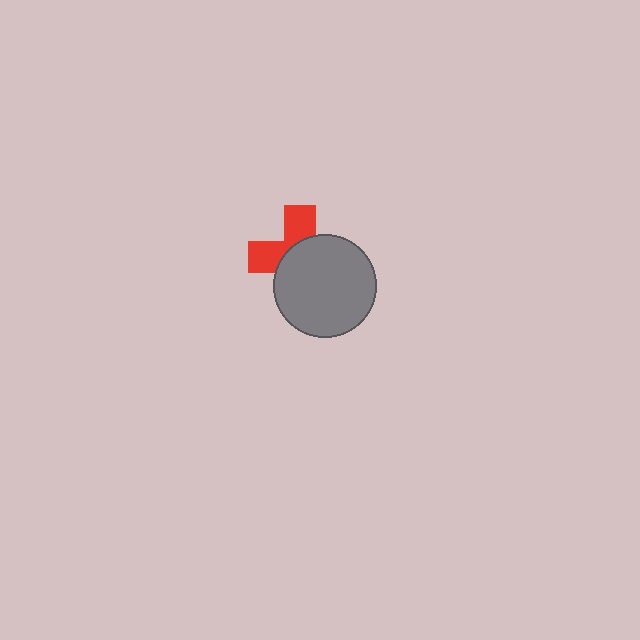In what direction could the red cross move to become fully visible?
The red cross could move toward the upper-left. That would shift it out from behind the gray circle entirely.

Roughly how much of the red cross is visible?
A small part of it is visible (roughly 40%).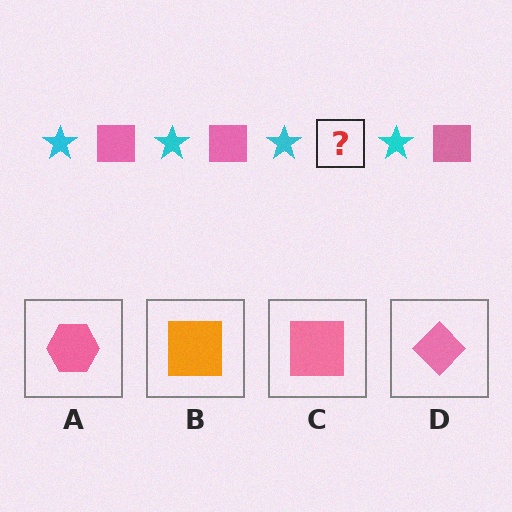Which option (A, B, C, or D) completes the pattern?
C.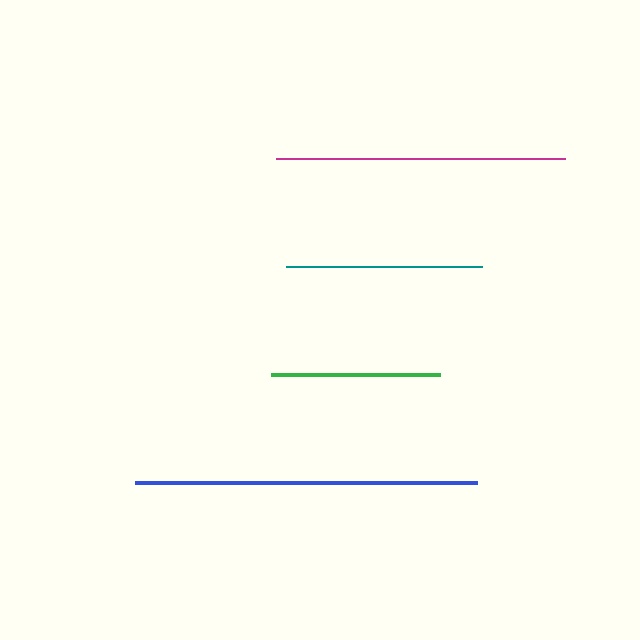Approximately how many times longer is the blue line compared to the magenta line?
The blue line is approximately 1.2 times the length of the magenta line.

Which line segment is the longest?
The blue line is the longest at approximately 341 pixels.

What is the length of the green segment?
The green segment is approximately 169 pixels long.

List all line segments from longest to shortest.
From longest to shortest: blue, magenta, teal, green.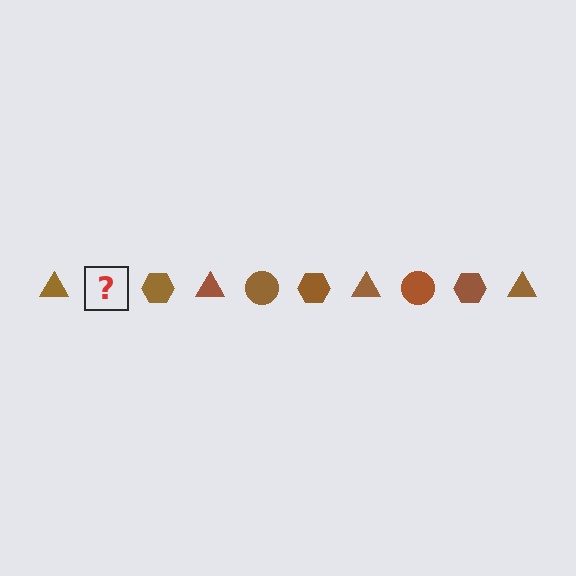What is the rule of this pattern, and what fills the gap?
The rule is that the pattern cycles through triangle, circle, hexagon shapes in brown. The gap should be filled with a brown circle.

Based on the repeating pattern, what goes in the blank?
The blank should be a brown circle.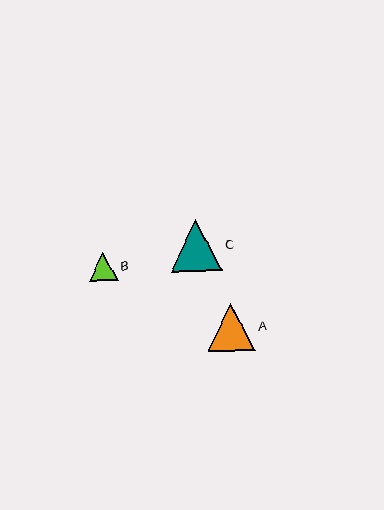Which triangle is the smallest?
Triangle B is the smallest with a size of approximately 29 pixels.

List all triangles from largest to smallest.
From largest to smallest: C, A, B.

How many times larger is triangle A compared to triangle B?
Triangle A is approximately 1.6 times the size of triangle B.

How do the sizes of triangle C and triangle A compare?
Triangle C and triangle A are approximately the same size.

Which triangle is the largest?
Triangle C is the largest with a size of approximately 51 pixels.